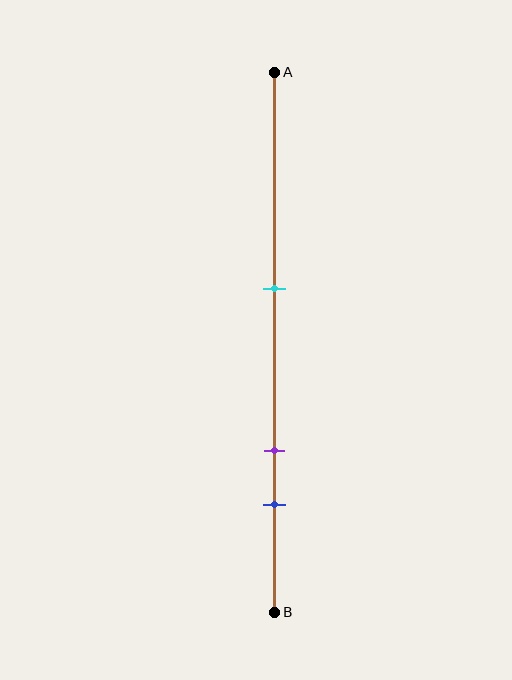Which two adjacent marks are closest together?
The purple and blue marks are the closest adjacent pair.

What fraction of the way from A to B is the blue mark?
The blue mark is approximately 80% (0.8) of the way from A to B.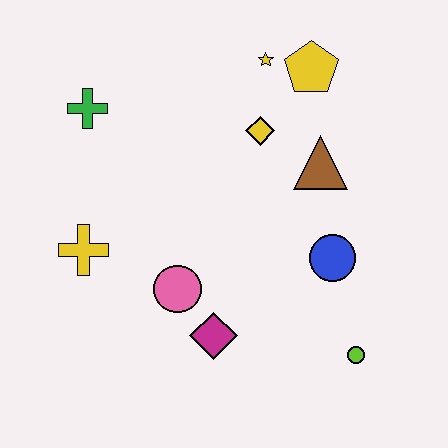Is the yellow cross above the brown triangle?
No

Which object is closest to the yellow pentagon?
The yellow star is closest to the yellow pentagon.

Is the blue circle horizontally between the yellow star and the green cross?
No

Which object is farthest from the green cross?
The lime circle is farthest from the green cross.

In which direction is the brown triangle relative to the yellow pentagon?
The brown triangle is below the yellow pentagon.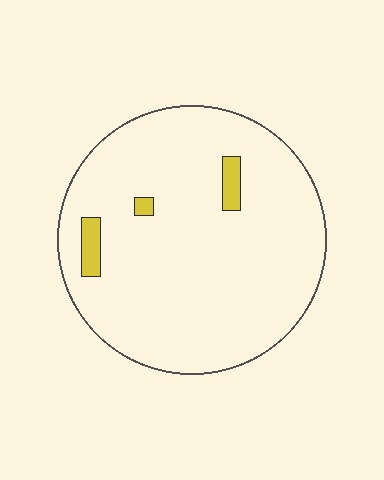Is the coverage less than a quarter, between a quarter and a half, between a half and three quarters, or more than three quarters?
Less than a quarter.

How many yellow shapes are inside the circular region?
3.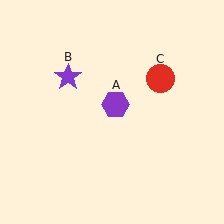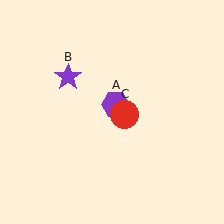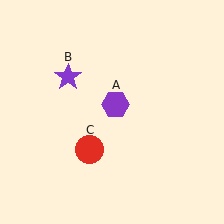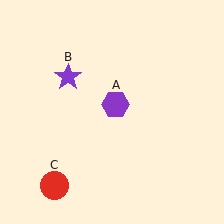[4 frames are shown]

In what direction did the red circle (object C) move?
The red circle (object C) moved down and to the left.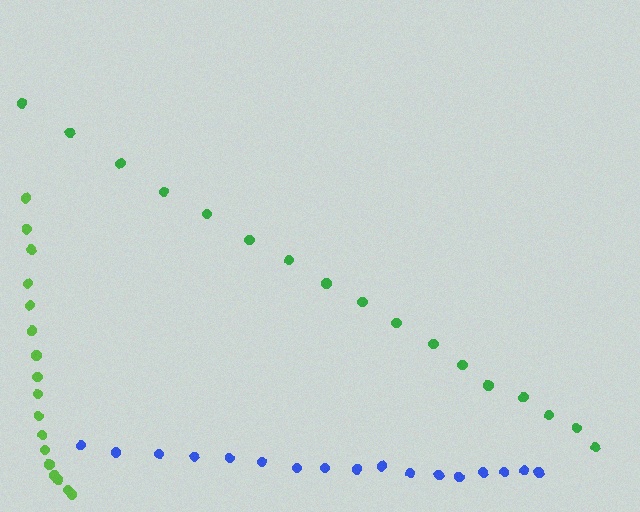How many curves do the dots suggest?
There are 3 distinct paths.